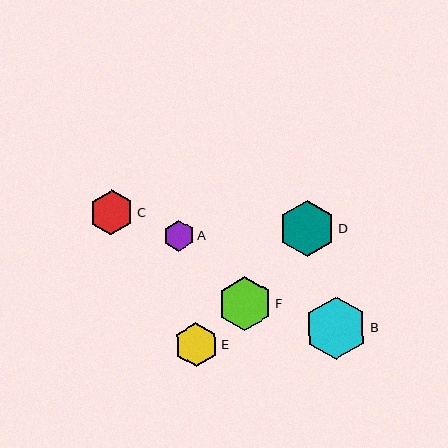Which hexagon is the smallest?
Hexagon A is the smallest with a size of approximately 31 pixels.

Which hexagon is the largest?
Hexagon B is the largest with a size of approximately 63 pixels.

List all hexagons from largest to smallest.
From largest to smallest: B, D, F, C, E, A.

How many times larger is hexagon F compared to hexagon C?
Hexagon F is approximately 1.2 times the size of hexagon C.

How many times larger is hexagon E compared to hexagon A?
Hexagon E is approximately 1.4 times the size of hexagon A.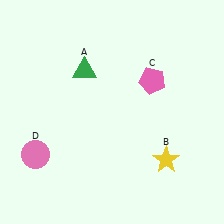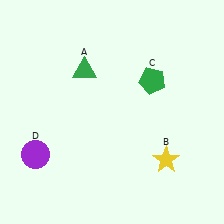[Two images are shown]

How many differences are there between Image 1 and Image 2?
There are 2 differences between the two images.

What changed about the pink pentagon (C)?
In Image 1, C is pink. In Image 2, it changed to green.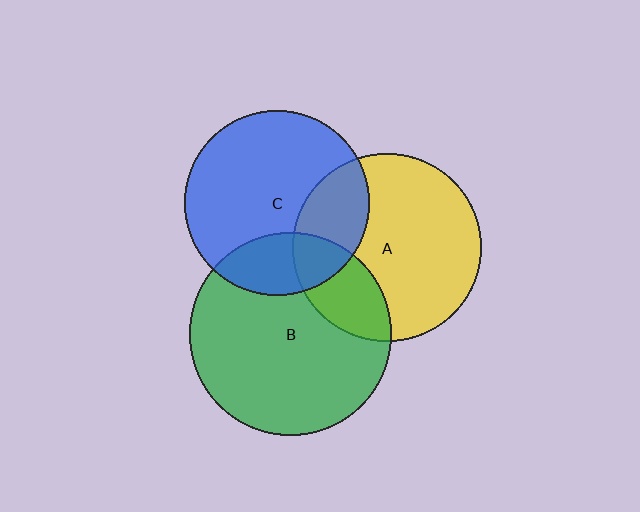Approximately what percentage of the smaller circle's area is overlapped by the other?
Approximately 25%.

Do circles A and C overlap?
Yes.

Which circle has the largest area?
Circle B (green).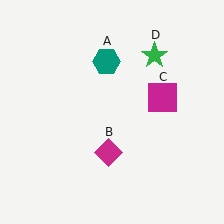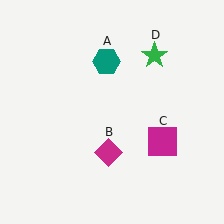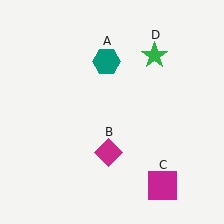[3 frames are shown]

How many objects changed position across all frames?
1 object changed position: magenta square (object C).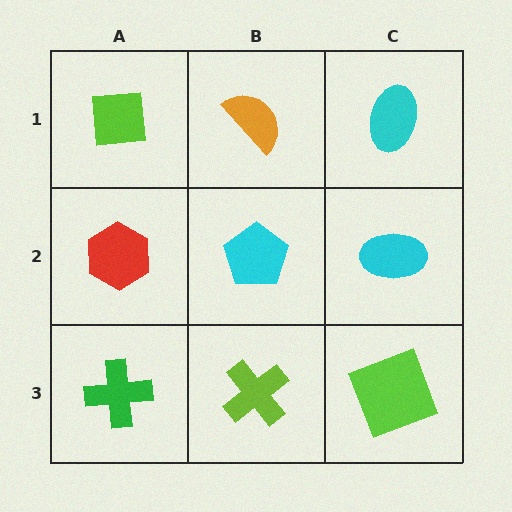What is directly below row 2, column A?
A green cross.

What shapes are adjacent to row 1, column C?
A cyan ellipse (row 2, column C), an orange semicircle (row 1, column B).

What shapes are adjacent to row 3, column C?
A cyan ellipse (row 2, column C), a lime cross (row 3, column B).